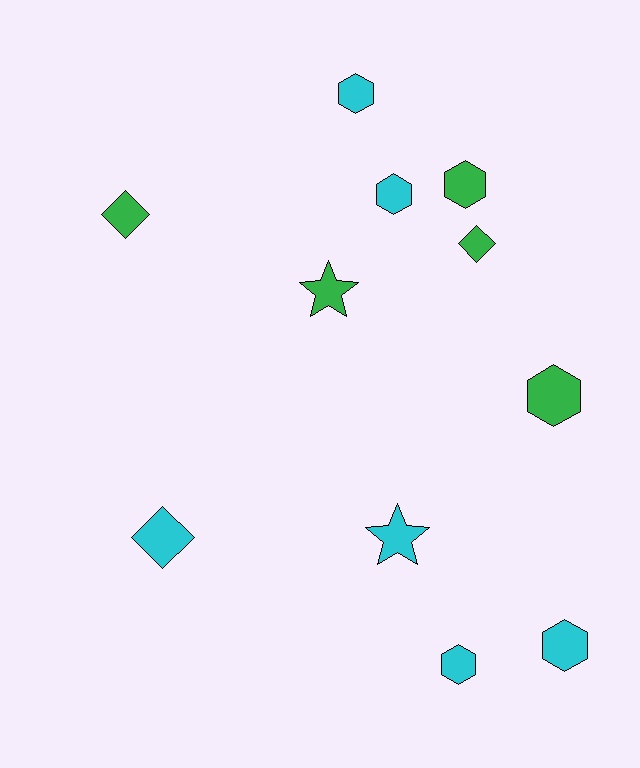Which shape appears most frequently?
Hexagon, with 6 objects.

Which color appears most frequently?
Cyan, with 6 objects.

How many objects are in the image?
There are 11 objects.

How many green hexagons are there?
There are 2 green hexagons.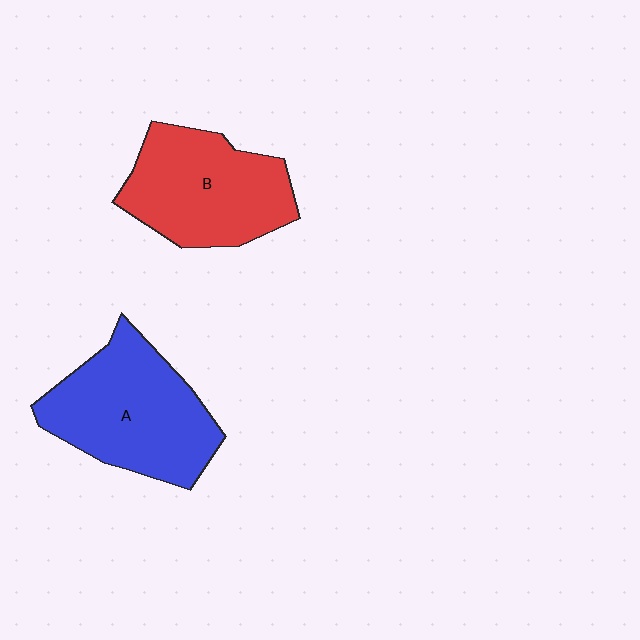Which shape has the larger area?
Shape A (blue).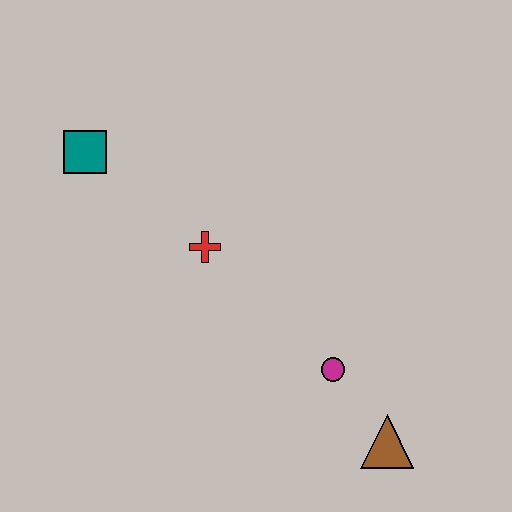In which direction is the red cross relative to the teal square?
The red cross is to the right of the teal square.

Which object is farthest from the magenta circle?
The teal square is farthest from the magenta circle.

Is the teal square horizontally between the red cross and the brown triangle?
No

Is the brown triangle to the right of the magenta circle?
Yes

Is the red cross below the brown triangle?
No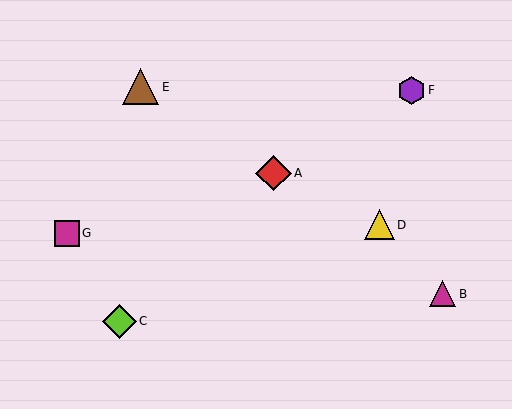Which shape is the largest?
The brown triangle (labeled E) is the largest.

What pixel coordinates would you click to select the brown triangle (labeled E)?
Click at (141, 87) to select the brown triangle E.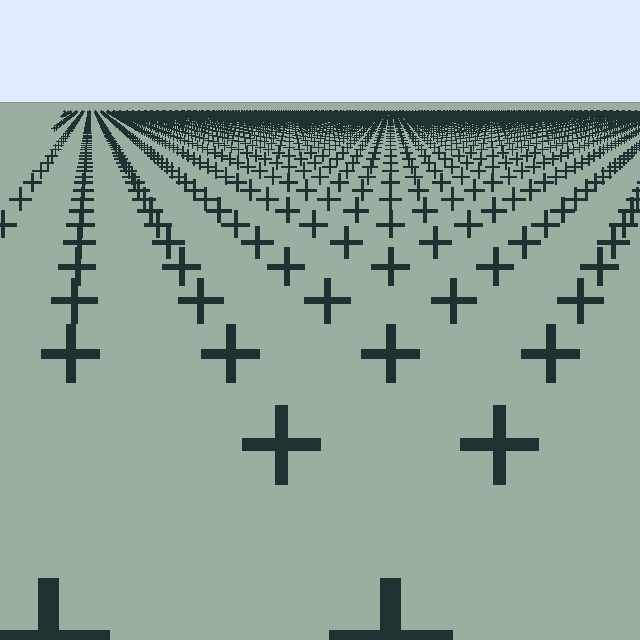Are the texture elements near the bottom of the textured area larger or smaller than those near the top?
Larger. Near the bottom, elements are closer to the viewer and appear at a bigger on-screen size.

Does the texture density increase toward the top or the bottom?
Density increases toward the top.